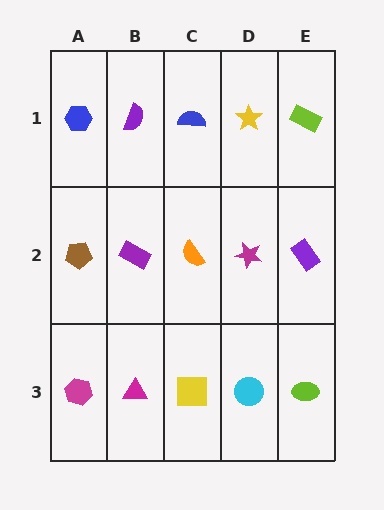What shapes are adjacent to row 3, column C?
An orange semicircle (row 2, column C), a magenta triangle (row 3, column B), a cyan circle (row 3, column D).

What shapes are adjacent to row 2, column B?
A purple semicircle (row 1, column B), a magenta triangle (row 3, column B), a brown pentagon (row 2, column A), an orange semicircle (row 2, column C).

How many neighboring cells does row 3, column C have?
3.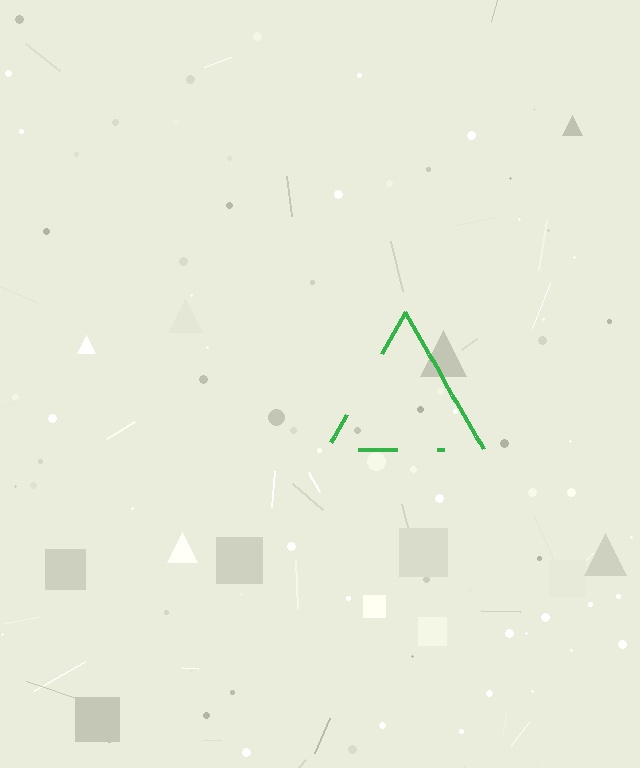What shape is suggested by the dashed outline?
The dashed outline suggests a triangle.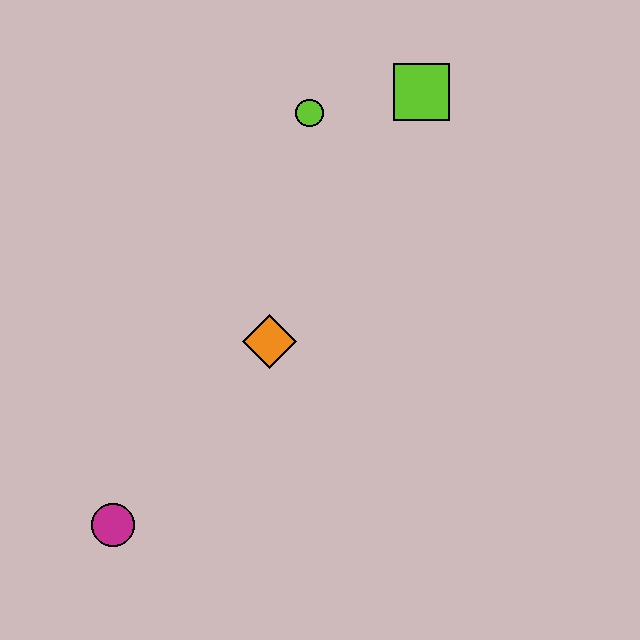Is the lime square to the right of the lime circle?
Yes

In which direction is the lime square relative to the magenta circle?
The lime square is above the magenta circle.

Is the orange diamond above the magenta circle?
Yes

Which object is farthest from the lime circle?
The magenta circle is farthest from the lime circle.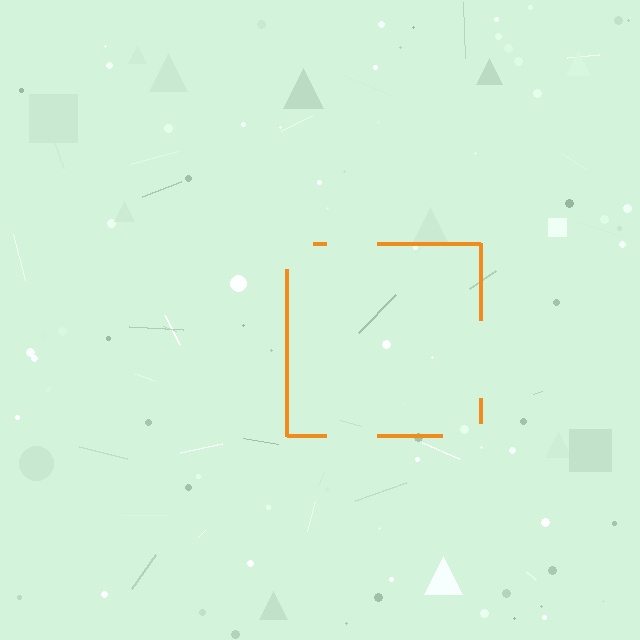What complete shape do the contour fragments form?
The contour fragments form a square.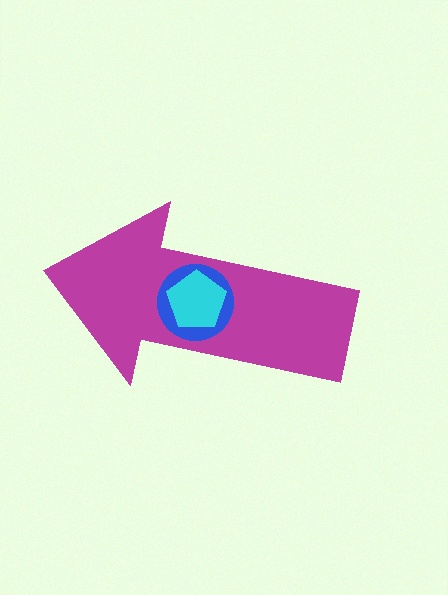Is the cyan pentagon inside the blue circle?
Yes.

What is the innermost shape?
The cyan pentagon.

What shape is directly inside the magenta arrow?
The blue circle.